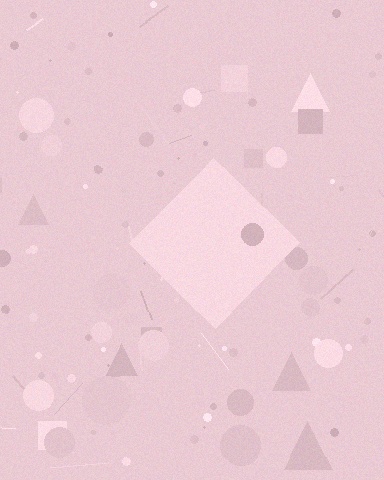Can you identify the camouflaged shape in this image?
The camouflaged shape is a diamond.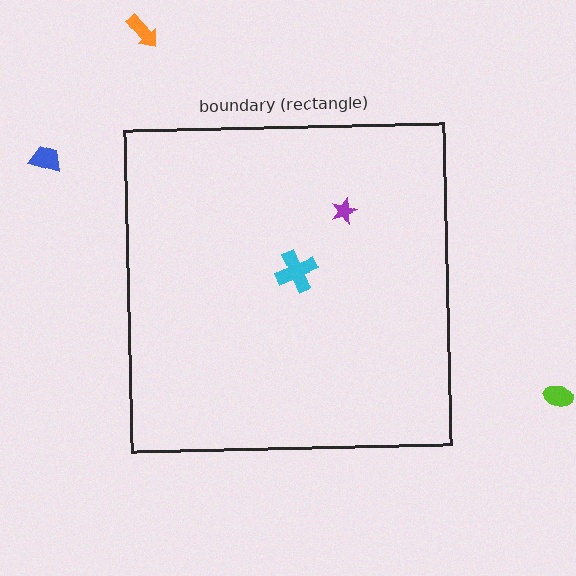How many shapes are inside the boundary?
2 inside, 3 outside.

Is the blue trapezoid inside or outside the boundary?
Outside.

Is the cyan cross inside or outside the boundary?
Inside.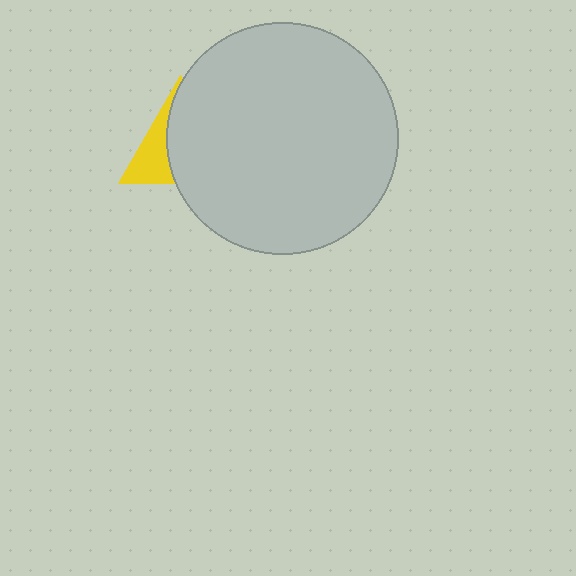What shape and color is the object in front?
The object in front is a light gray circle.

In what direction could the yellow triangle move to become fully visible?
The yellow triangle could move left. That would shift it out from behind the light gray circle entirely.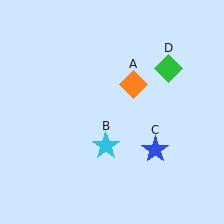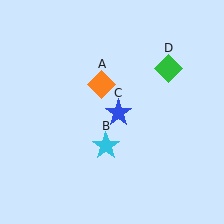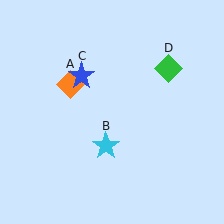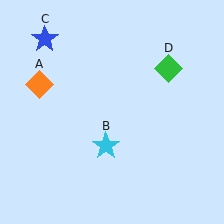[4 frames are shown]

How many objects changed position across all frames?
2 objects changed position: orange diamond (object A), blue star (object C).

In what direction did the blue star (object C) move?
The blue star (object C) moved up and to the left.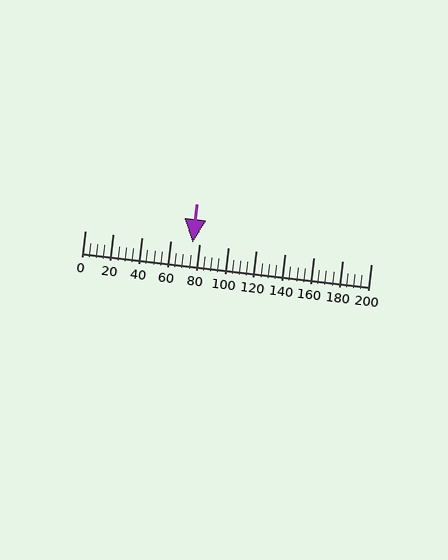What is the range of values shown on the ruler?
The ruler shows values from 0 to 200.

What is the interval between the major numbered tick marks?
The major tick marks are spaced 20 units apart.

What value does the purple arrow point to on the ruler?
The purple arrow points to approximately 75.